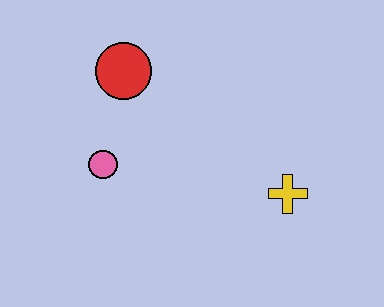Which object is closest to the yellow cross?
The pink circle is closest to the yellow cross.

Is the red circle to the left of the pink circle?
No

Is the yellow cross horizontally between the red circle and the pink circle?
No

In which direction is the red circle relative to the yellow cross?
The red circle is to the left of the yellow cross.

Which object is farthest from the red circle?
The yellow cross is farthest from the red circle.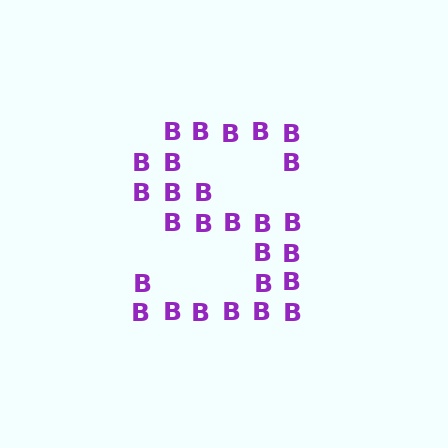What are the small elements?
The small elements are letter B's.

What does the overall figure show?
The overall figure shows the letter S.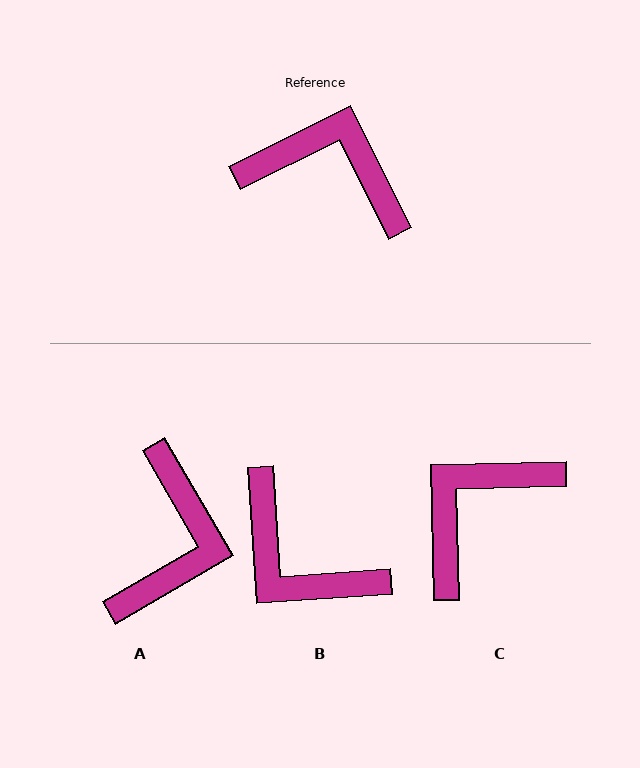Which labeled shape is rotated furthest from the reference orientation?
B, about 158 degrees away.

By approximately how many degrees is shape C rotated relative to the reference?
Approximately 65 degrees counter-clockwise.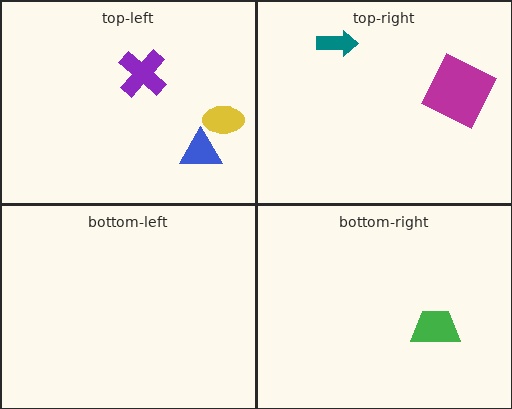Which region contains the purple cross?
The top-left region.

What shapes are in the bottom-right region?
The green trapezoid.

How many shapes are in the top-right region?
2.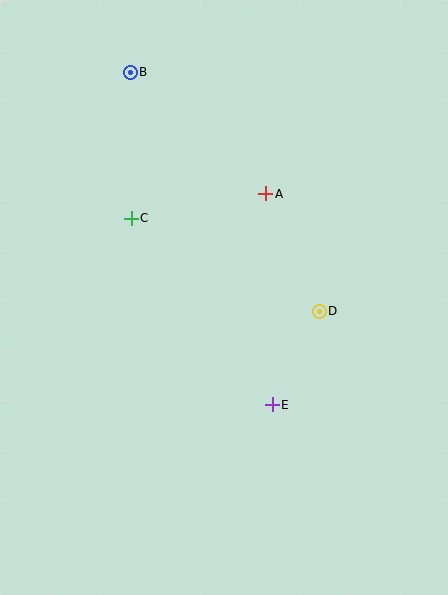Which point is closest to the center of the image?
Point D at (319, 311) is closest to the center.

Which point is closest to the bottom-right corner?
Point E is closest to the bottom-right corner.